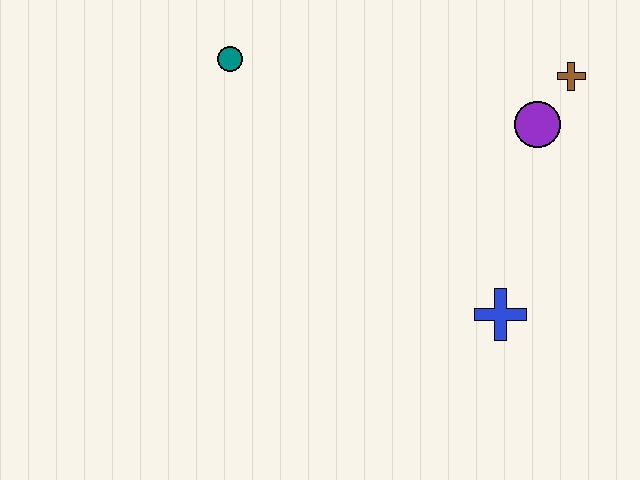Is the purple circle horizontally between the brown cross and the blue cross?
Yes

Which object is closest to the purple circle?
The brown cross is closest to the purple circle.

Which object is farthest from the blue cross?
The teal circle is farthest from the blue cross.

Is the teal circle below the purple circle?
No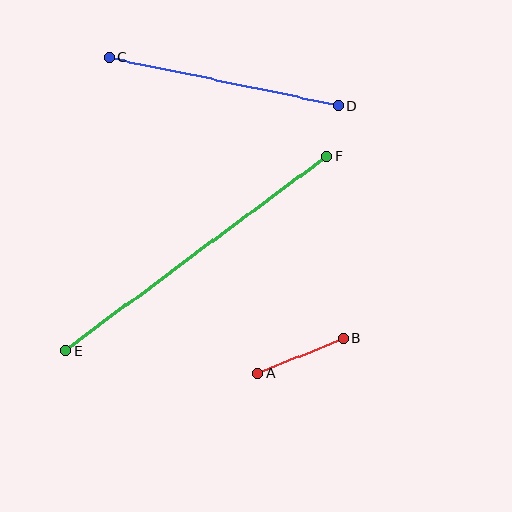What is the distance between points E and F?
The distance is approximately 326 pixels.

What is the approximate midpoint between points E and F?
The midpoint is at approximately (196, 253) pixels.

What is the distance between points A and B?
The distance is approximately 93 pixels.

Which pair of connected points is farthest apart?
Points E and F are farthest apart.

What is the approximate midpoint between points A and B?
The midpoint is at approximately (300, 356) pixels.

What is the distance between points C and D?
The distance is approximately 233 pixels.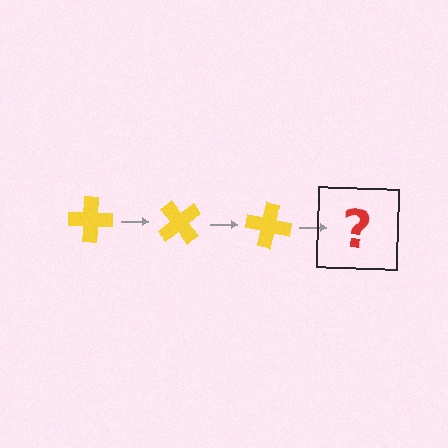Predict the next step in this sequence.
The next step is a yellow cross rotated 150 degrees.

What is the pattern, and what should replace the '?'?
The pattern is that the cross rotates 50 degrees each step. The '?' should be a yellow cross rotated 150 degrees.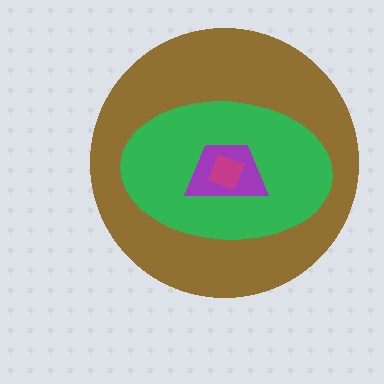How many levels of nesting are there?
4.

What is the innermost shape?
The magenta diamond.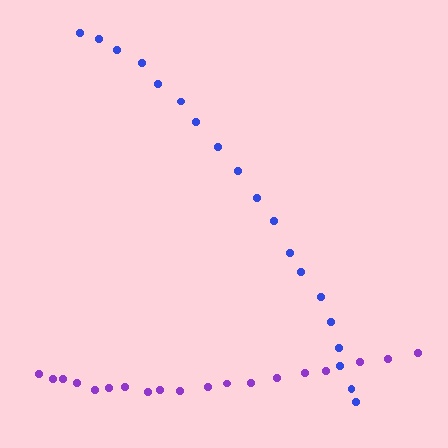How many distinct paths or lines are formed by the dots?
There are 2 distinct paths.